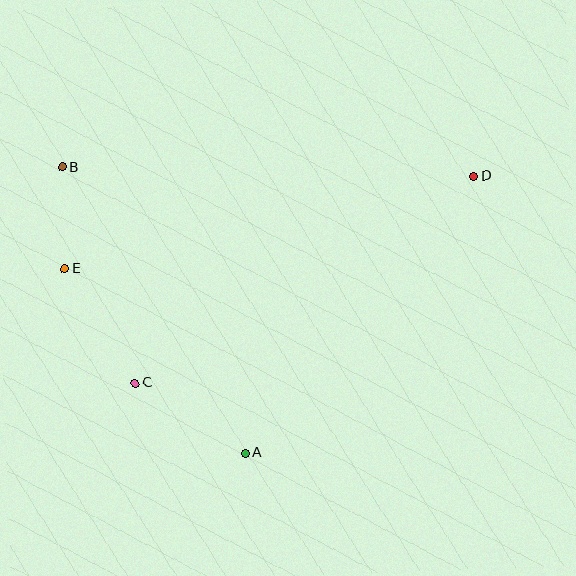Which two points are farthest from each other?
Points D and E are farthest from each other.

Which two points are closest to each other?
Points B and E are closest to each other.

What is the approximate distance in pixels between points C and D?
The distance between C and D is approximately 397 pixels.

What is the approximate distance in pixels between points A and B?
The distance between A and B is approximately 340 pixels.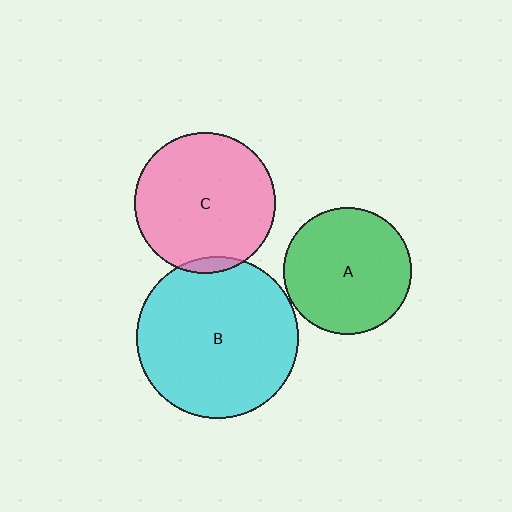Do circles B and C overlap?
Yes.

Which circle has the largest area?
Circle B (cyan).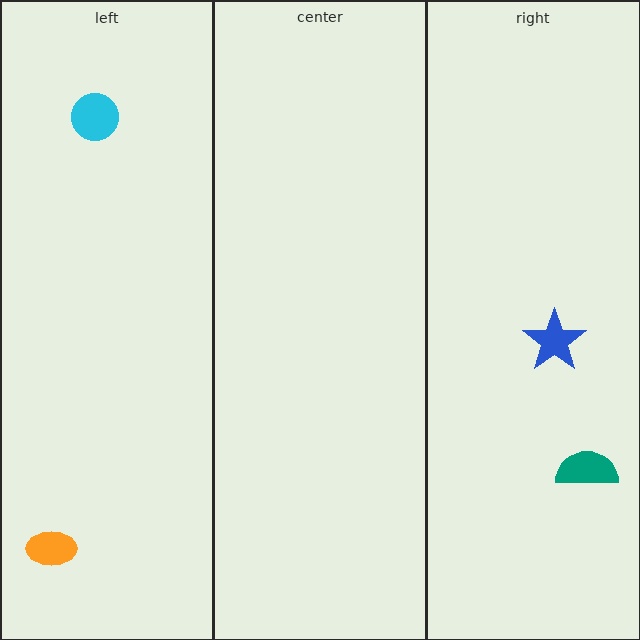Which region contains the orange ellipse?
The left region.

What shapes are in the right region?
The teal semicircle, the blue star.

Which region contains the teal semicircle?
The right region.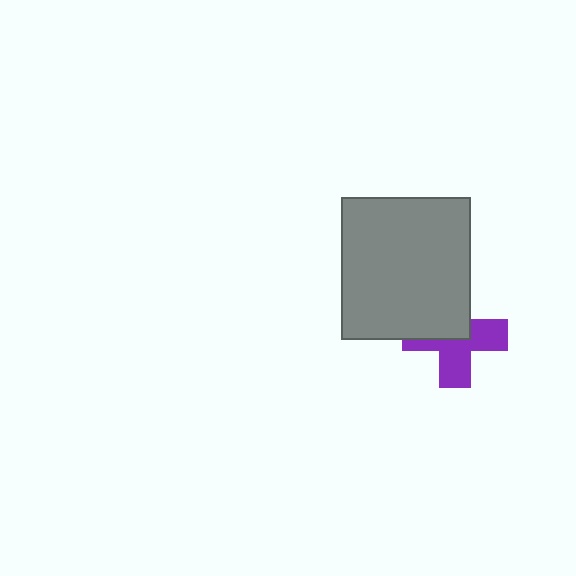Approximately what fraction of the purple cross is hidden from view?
Roughly 45% of the purple cross is hidden behind the gray rectangle.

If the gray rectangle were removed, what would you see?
You would see the complete purple cross.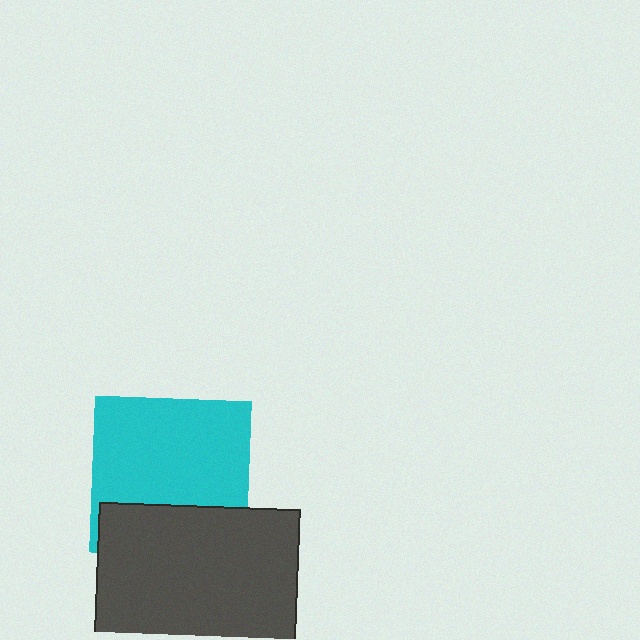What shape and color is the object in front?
The object in front is a dark gray rectangle.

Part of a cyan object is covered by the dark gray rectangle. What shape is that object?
It is a square.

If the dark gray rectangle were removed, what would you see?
You would see the complete cyan square.